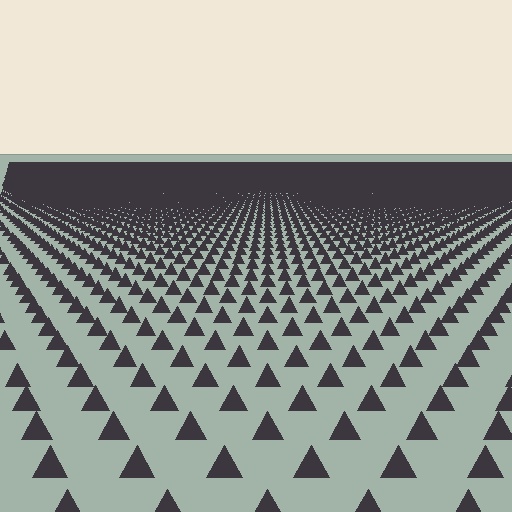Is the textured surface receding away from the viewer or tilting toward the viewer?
The surface is receding away from the viewer. Texture elements get smaller and denser toward the top.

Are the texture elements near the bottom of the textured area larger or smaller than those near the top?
Larger. Near the bottom, elements are closer to the viewer and appear at a bigger on-screen size.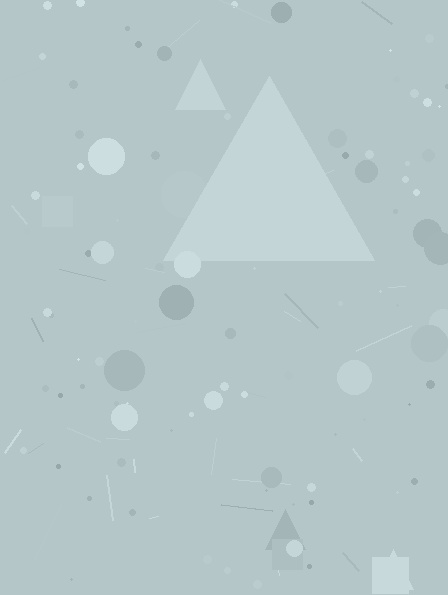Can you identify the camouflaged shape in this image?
The camouflaged shape is a triangle.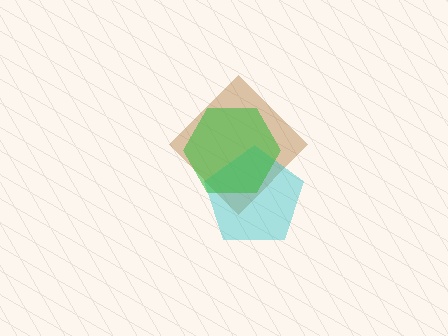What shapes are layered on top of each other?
The layered shapes are: a brown diamond, a cyan pentagon, a green hexagon.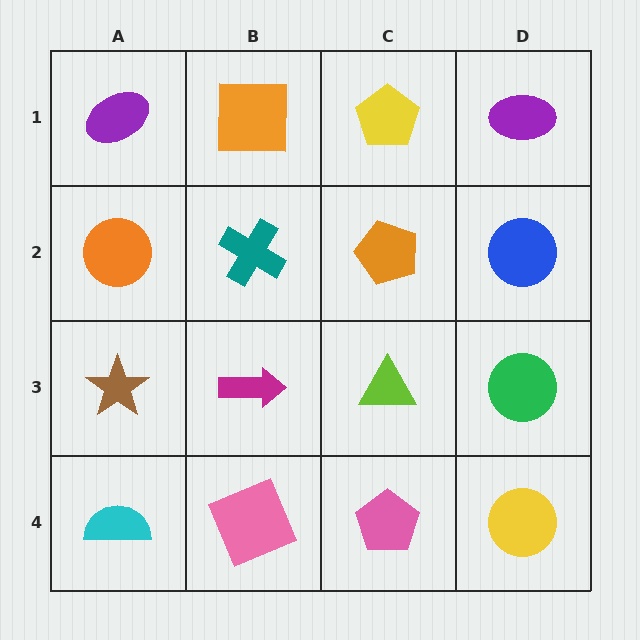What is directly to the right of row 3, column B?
A lime triangle.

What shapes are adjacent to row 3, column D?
A blue circle (row 2, column D), a yellow circle (row 4, column D), a lime triangle (row 3, column C).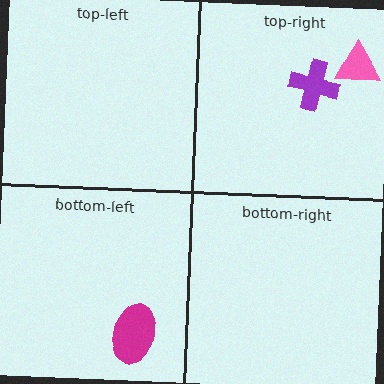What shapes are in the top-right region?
The pink triangle, the purple cross.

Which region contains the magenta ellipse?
The bottom-left region.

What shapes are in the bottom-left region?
The magenta ellipse.